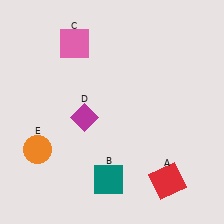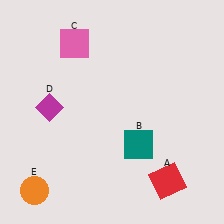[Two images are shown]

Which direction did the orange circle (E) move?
The orange circle (E) moved down.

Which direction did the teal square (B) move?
The teal square (B) moved up.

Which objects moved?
The objects that moved are: the teal square (B), the magenta diamond (D), the orange circle (E).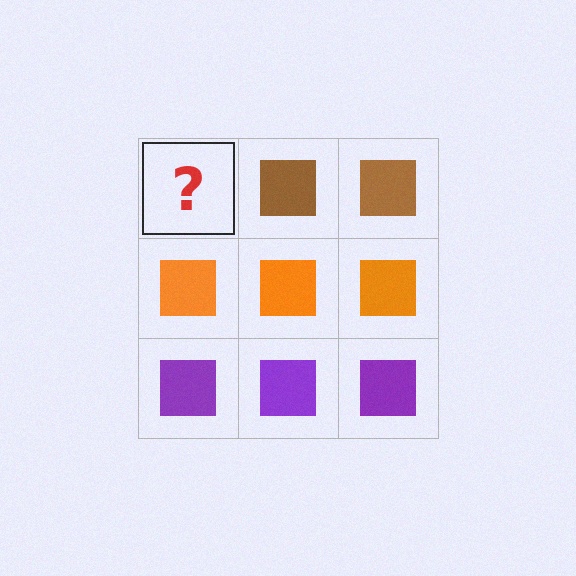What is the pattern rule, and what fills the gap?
The rule is that each row has a consistent color. The gap should be filled with a brown square.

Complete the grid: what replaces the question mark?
The question mark should be replaced with a brown square.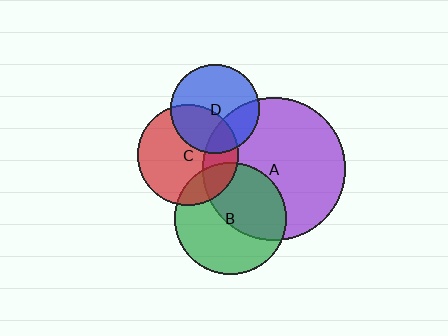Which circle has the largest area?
Circle A (purple).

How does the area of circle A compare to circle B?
Approximately 1.6 times.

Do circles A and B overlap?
Yes.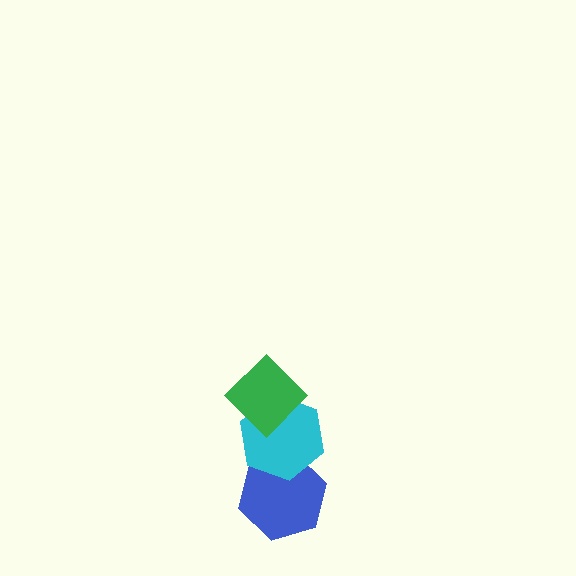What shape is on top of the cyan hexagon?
The green diamond is on top of the cyan hexagon.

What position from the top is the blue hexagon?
The blue hexagon is 3rd from the top.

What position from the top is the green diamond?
The green diamond is 1st from the top.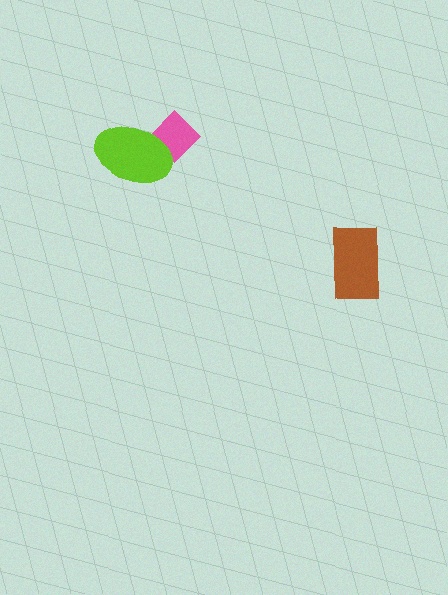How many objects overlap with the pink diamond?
1 object overlaps with the pink diamond.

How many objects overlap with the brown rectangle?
0 objects overlap with the brown rectangle.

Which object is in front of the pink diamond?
The lime ellipse is in front of the pink diamond.